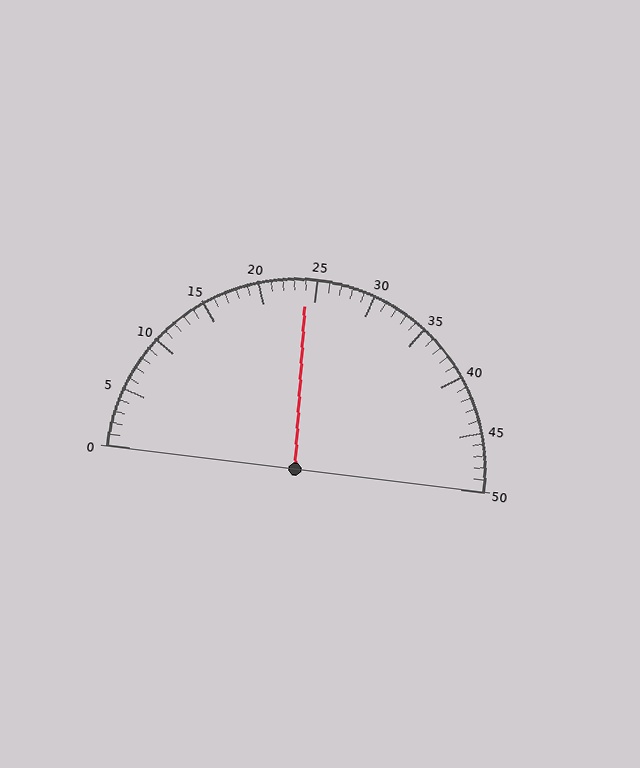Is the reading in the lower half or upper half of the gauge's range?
The reading is in the lower half of the range (0 to 50).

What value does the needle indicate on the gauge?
The needle indicates approximately 24.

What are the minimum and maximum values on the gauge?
The gauge ranges from 0 to 50.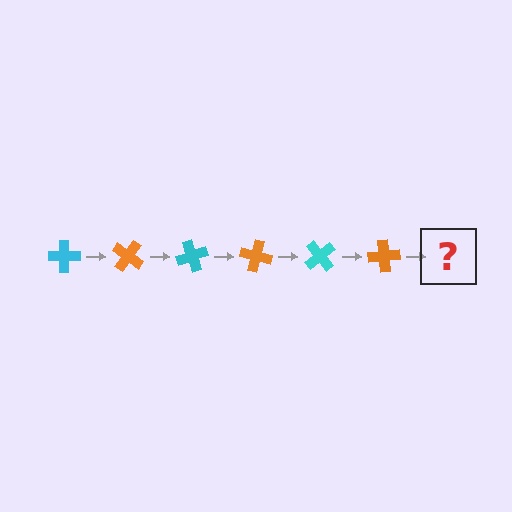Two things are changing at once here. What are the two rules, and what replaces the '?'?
The two rules are that it rotates 35 degrees each step and the color cycles through cyan and orange. The '?' should be a cyan cross, rotated 210 degrees from the start.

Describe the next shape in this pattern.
It should be a cyan cross, rotated 210 degrees from the start.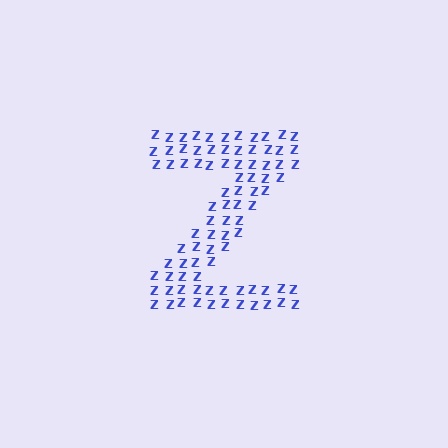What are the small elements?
The small elements are letter Z's.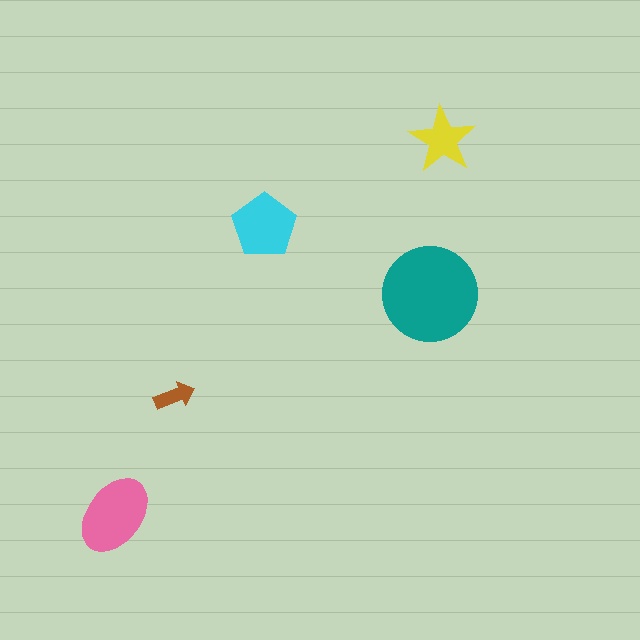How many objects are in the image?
There are 5 objects in the image.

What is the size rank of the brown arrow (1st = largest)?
5th.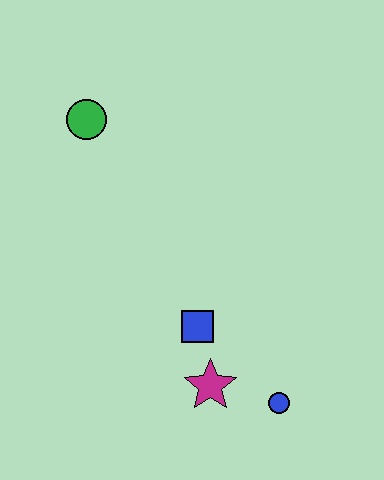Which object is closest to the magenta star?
The blue square is closest to the magenta star.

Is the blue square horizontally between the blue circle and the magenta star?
No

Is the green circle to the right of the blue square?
No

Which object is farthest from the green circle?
The blue circle is farthest from the green circle.